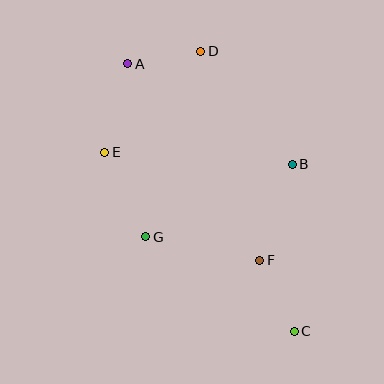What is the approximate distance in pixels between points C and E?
The distance between C and E is approximately 261 pixels.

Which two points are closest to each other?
Points A and D are closest to each other.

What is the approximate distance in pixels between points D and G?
The distance between D and G is approximately 194 pixels.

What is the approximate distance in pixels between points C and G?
The distance between C and G is approximately 176 pixels.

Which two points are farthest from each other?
Points A and C are farthest from each other.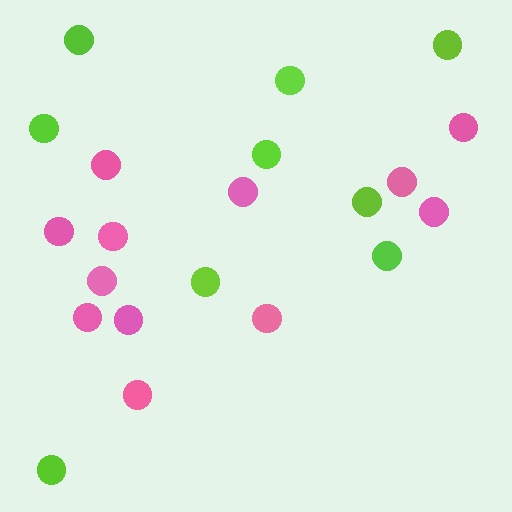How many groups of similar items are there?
There are 2 groups: one group of lime circles (9) and one group of pink circles (12).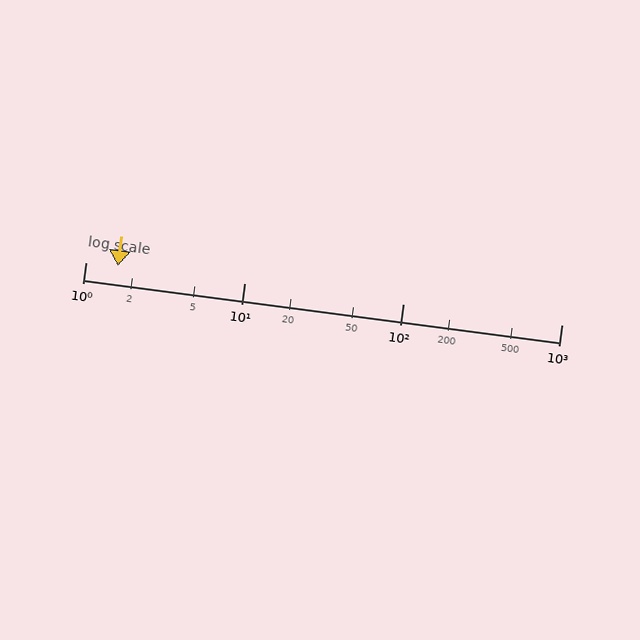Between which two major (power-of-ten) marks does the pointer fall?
The pointer is between 1 and 10.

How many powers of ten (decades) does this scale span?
The scale spans 3 decades, from 1 to 1000.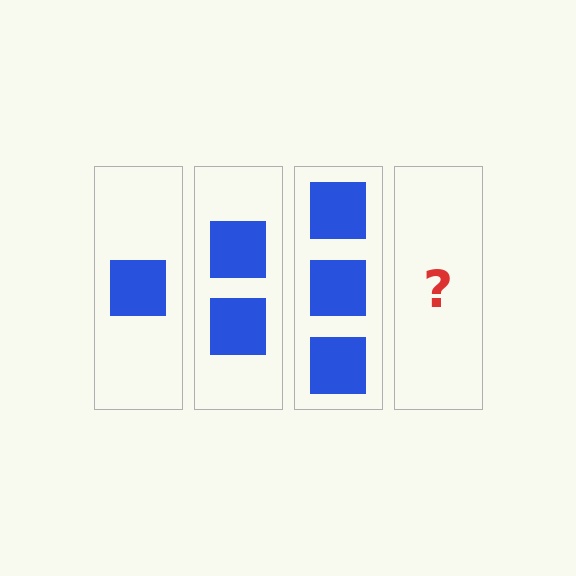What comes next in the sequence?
The next element should be 4 squares.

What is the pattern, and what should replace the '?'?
The pattern is that each step adds one more square. The '?' should be 4 squares.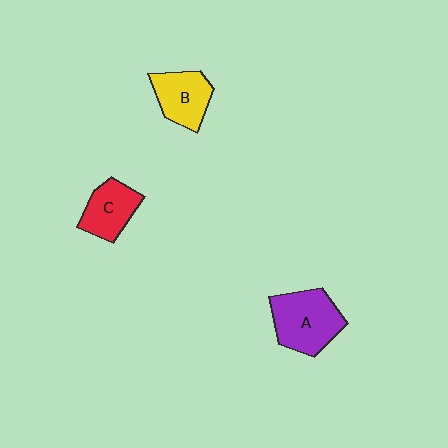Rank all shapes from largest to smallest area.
From largest to smallest: A (purple), B (yellow), C (red).